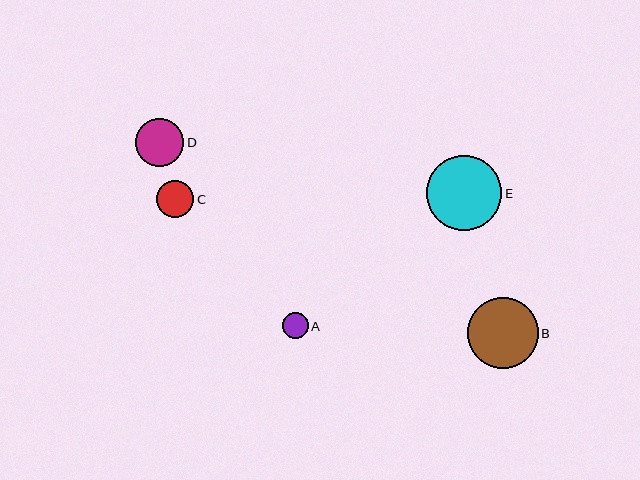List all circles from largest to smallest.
From largest to smallest: E, B, D, C, A.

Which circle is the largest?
Circle E is the largest with a size of approximately 75 pixels.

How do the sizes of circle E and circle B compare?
Circle E and circle B are approximately the same size.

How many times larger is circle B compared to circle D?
Circle B is approximately 1.5 times the size of circle D.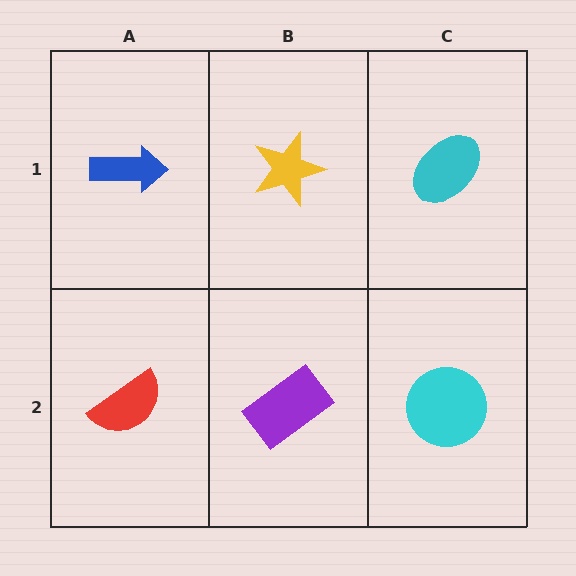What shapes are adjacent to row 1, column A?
A red semicircle (row 2, column A), a yellow star (row 1, column B).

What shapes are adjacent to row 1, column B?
A purple rectangle (row 2, column B), a blue arrow (row 1, column A), a cyan ellipse (row 1, column C).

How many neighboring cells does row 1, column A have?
2.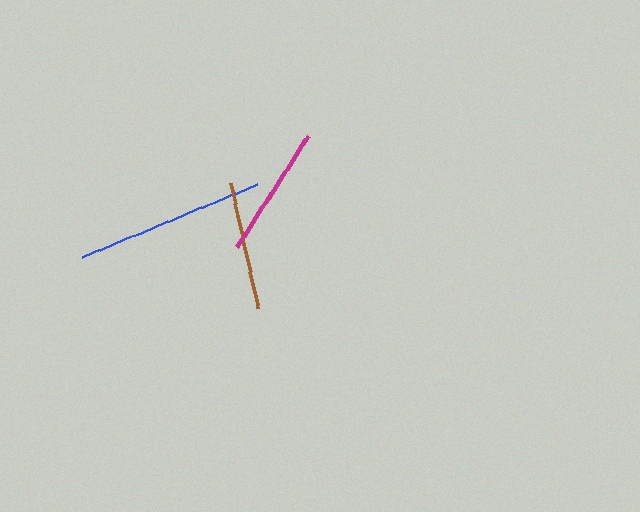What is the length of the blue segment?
The blue segment is approximately 190 pixels long.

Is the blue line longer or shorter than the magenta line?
The blue line is longer than the magenta line.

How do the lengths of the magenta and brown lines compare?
The magenta and brown lines are approximately the same length.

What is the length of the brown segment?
The brown segment is approximately 128 pixels long.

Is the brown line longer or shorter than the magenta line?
The magenta line is longer than the brown line.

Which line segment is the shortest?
The brown line is the shortest at approximately 128 pixels.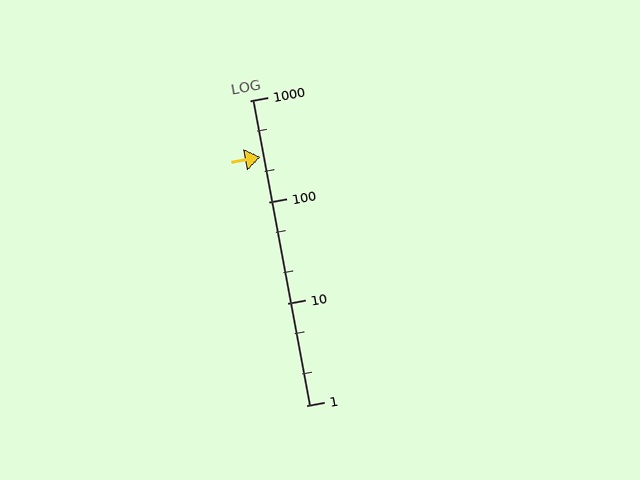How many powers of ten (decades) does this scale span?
The scale spans 3 decades, from 1 to 1000.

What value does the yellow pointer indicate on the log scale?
The pointer indicates approximately 280.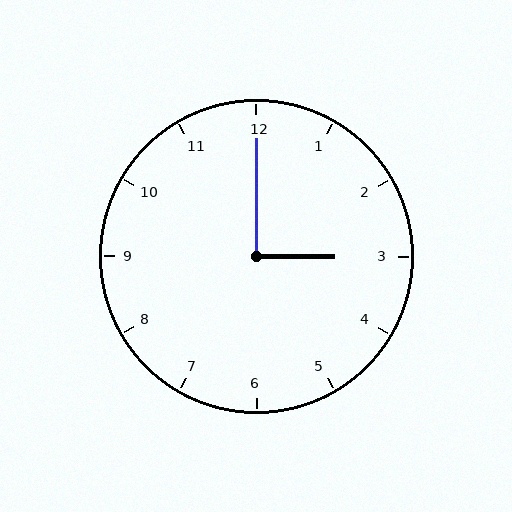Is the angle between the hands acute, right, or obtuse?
It is right.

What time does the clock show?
3:00.